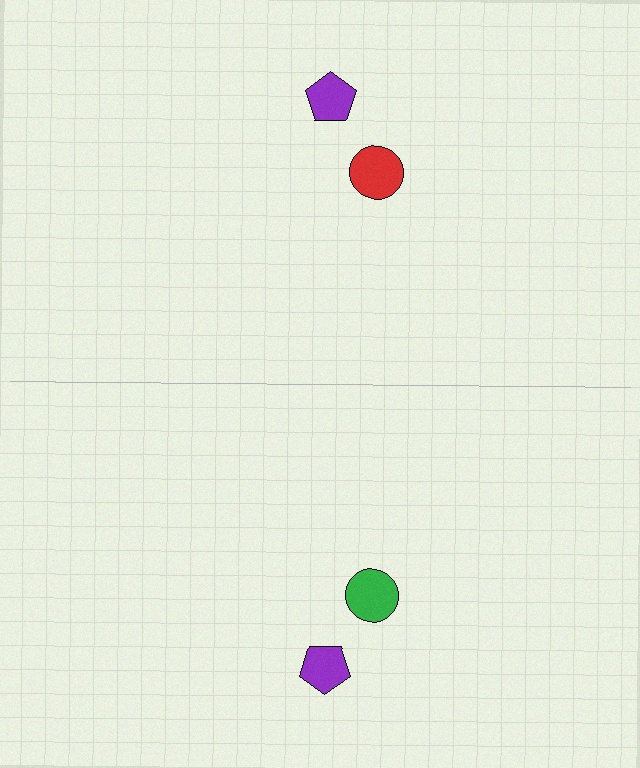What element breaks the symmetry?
The green circle on the bottom side breaks the symmetry — its mirror counterpart is red.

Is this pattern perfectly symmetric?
No, the pattern is not perfectly symmetric. The green circle on the bottom side breaks the symmetry — its mirror counterpart is red.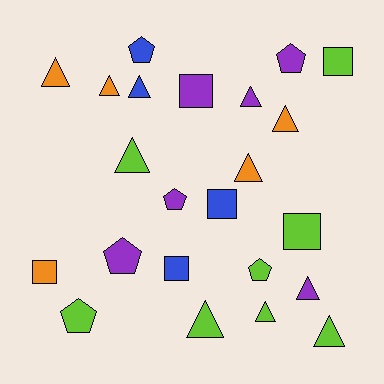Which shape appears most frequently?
Triangle, with 11 objects.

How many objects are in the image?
There are 23 objects.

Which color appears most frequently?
Lime, with 8 objects.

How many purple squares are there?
There is 1 purple square.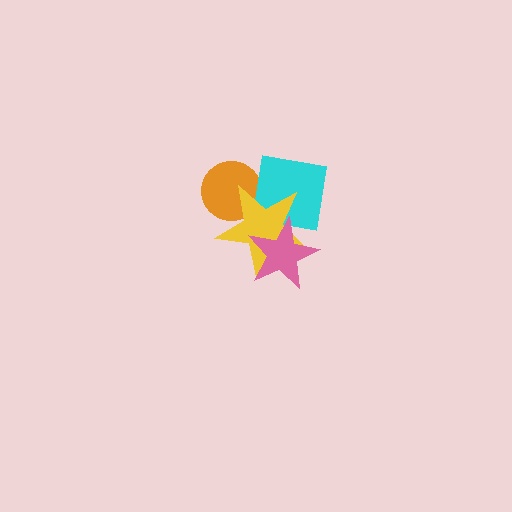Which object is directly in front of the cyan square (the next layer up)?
The yellow star is directly in front of the cyan square.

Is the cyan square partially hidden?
Yes, it is partially covered by another shape.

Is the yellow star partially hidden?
Yes, it is partially covered by another shape.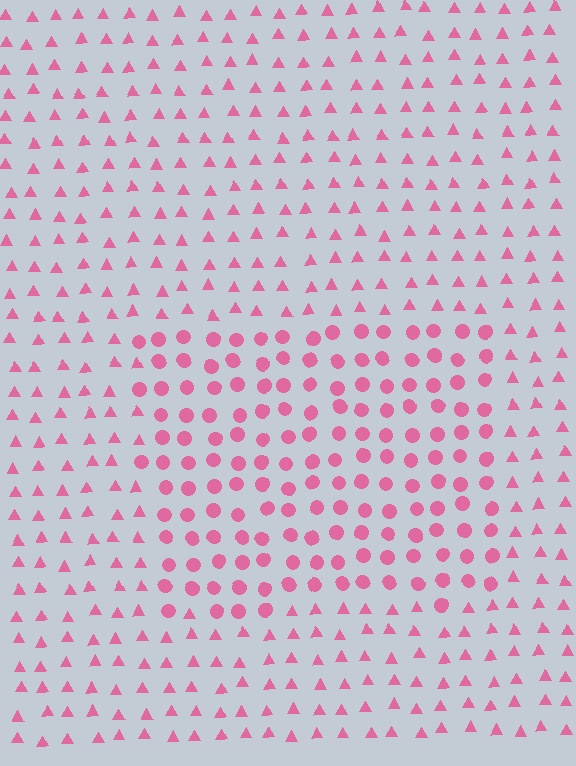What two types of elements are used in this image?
The image uses circles inside the rectangle region and triangles outside it.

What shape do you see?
I see a rectangle.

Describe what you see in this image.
The image is filled with small pink elements arranged in a uniform grid. A rectangle-shaped region contains circles, while the surrounding area contains triangles. The boundary is defined purely by the change in element shape.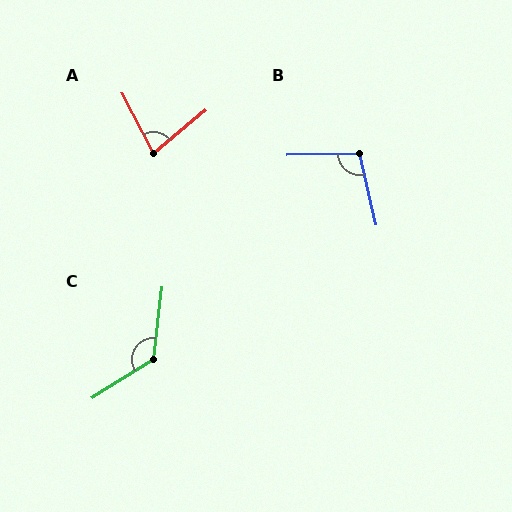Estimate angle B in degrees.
Approximately 102 degrees.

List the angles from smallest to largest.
A (78°), B (102°), C (128°).